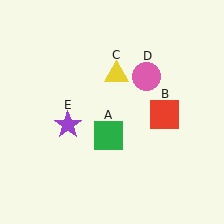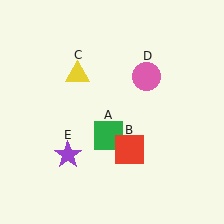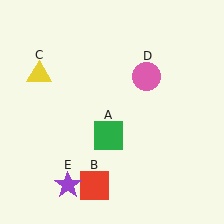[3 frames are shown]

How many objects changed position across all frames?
3 objects changed position: red square (object B), yellow triangle (object C), purple star (object E).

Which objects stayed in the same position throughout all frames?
Green square (object A) and pink circle (object D) remained stationary.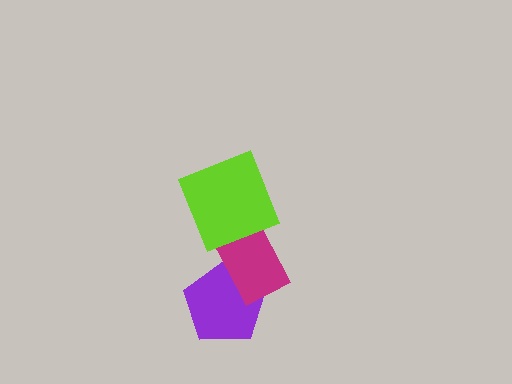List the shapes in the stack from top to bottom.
From top to bottom: the lime square, the magenta rectangle, the purple pentagon.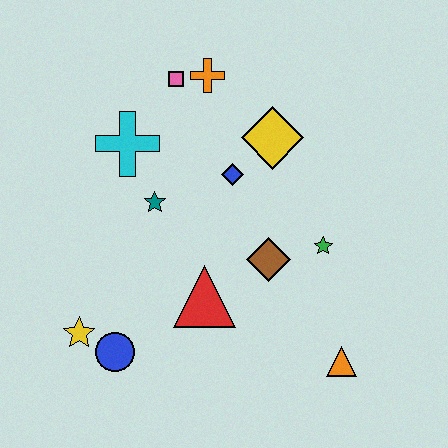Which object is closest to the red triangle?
The brown diamond is closest to the red triangle.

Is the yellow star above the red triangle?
No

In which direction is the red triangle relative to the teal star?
The red triangle is below the teal star.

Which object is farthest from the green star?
The yellow star is farthest from the green star.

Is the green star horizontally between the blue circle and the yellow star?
No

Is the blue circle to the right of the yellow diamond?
No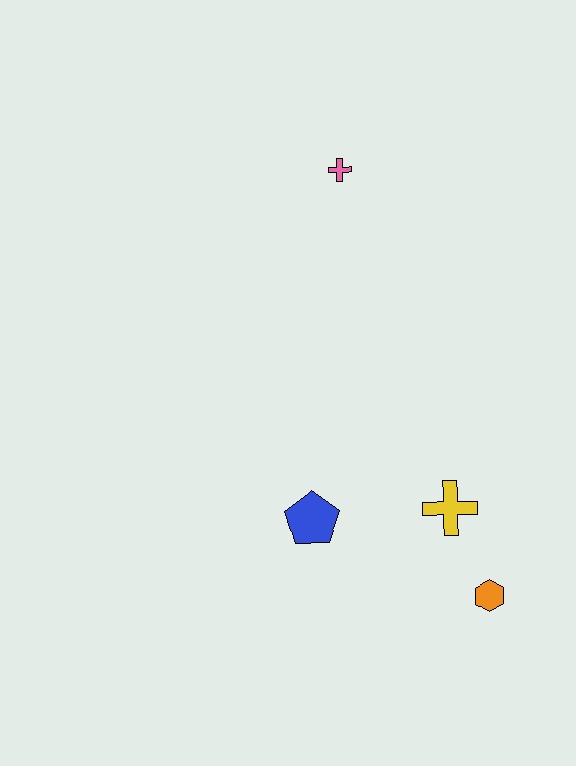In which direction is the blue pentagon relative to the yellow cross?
The blue pentagon is to the left of the yellow cross.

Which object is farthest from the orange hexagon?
The pink cross is farthest from the orange hexagon.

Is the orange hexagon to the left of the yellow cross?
No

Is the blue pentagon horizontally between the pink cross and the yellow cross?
No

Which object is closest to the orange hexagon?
The yellow cross is closest to the orange hexagon.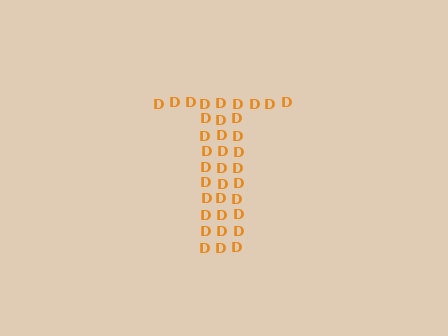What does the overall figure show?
The overall figure shows the letter T.